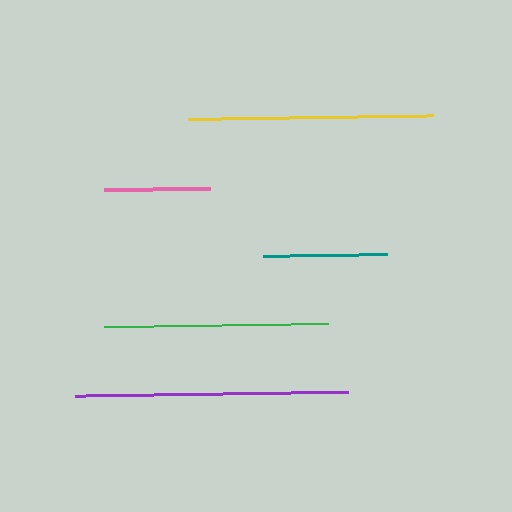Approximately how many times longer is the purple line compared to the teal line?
The purple line is approximately 2.2 times the length of the teal line.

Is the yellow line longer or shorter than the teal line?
The yellow line is longer than the teal line.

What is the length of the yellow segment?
The yellow segment is approximately 245 pixels long.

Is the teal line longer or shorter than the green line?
The green line is longer than the teal line.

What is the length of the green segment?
The green segment is approximately 224 pixels long.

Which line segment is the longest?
The purple line is the longest at approximately 273 pixels.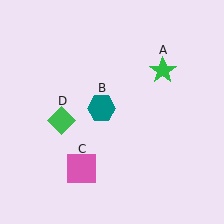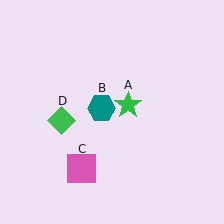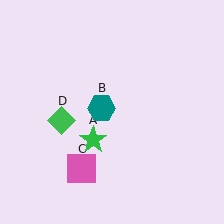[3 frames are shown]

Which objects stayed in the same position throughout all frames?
Teal hexagon (object B) and pink square (object C) and green diamond (object D) remained stationary.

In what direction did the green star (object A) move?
The green star (object A) moved down and to the left.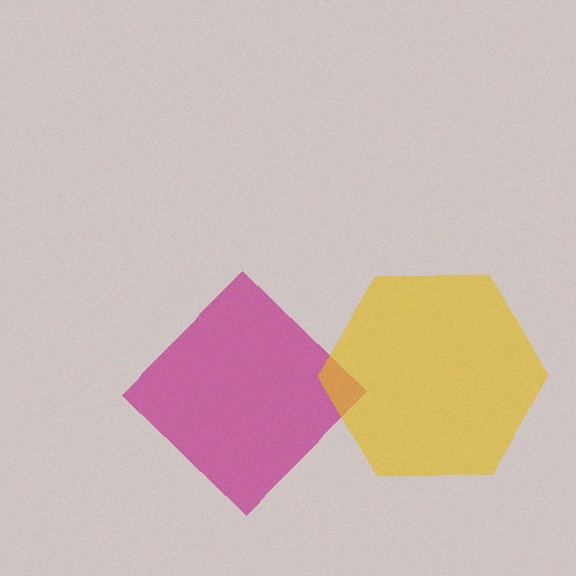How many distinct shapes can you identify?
There are 2 distinct shapes: a magenta diamond, a yellow hexagon.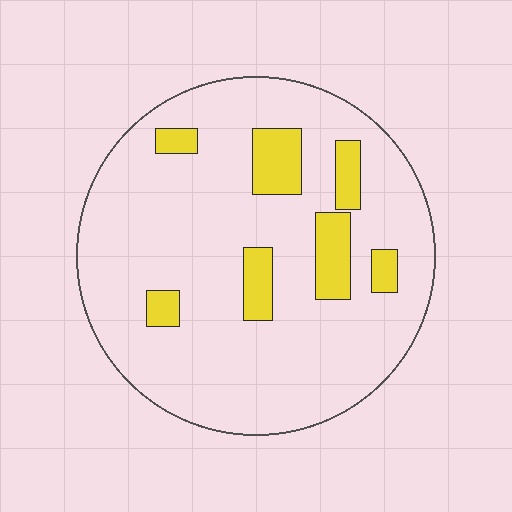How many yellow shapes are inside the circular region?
7.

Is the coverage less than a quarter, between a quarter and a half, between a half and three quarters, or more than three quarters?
Less than a quarter.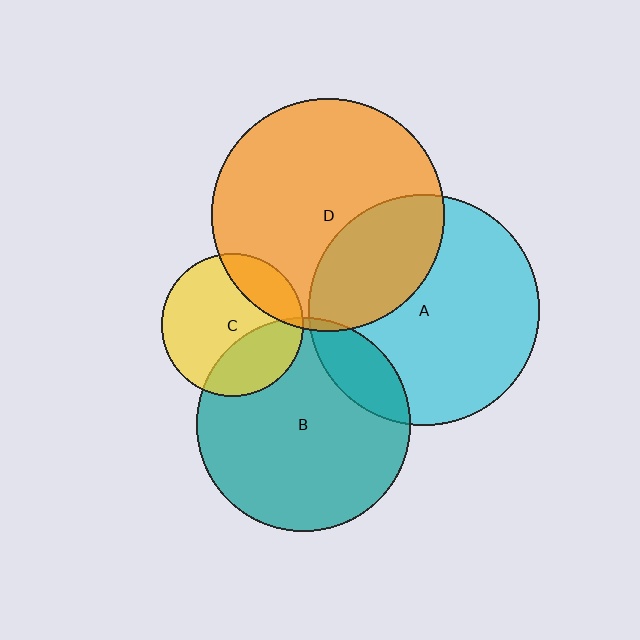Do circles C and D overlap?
Yes.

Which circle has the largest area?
Circle D (orange).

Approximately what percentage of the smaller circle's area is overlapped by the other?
Approximately 20%.